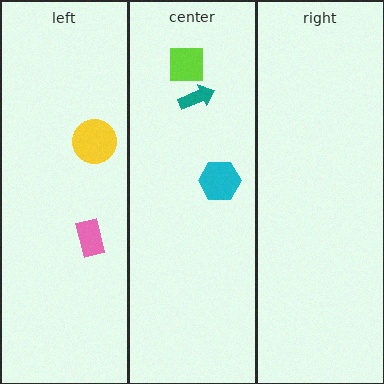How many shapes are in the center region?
3.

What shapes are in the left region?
The yellow circle, the pink rectangle.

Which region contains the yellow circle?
The left region.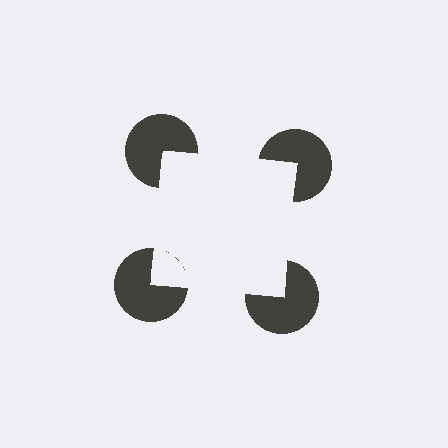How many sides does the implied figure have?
4 sides.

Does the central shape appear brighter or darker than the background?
It typically appears slightly brighter than the background, even though no actual brightness change is drawn.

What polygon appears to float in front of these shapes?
An illusory square — its edges are inferred from the aligned wedge cuts in the pac-man discs, not physically drawn.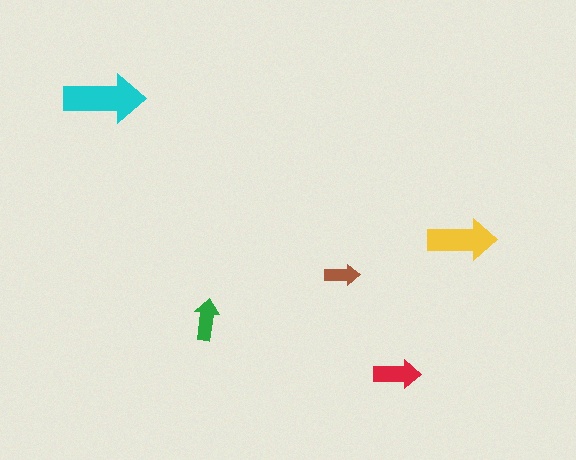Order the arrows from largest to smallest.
the cyan one, the yellow one, the red one, the green one, the brown one.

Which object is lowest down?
The red arrow is bottommost.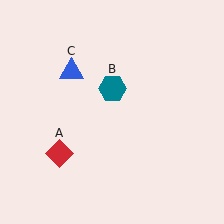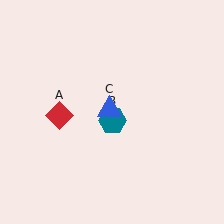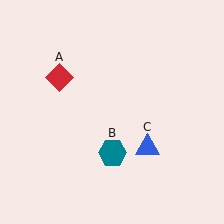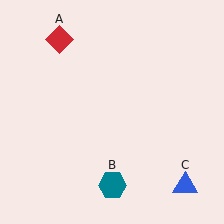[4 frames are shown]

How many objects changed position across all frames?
3 objects changed position: red diamond (object A), teal hexagon (object B), blue triangle (object C).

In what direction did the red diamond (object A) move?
The red diamond (object A) moved up.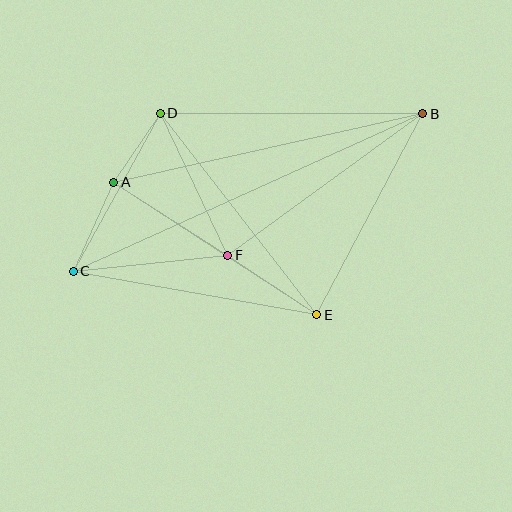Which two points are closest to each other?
Points A and D are closest to each other.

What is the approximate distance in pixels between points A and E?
The distance between A and E is approximately 242 pixels.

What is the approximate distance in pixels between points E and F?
The distance between E and F is approximately 107 pixels.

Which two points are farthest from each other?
Points B and C are farthest from each other.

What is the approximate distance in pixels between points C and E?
The distance between C and E is approximately 247 pixels.